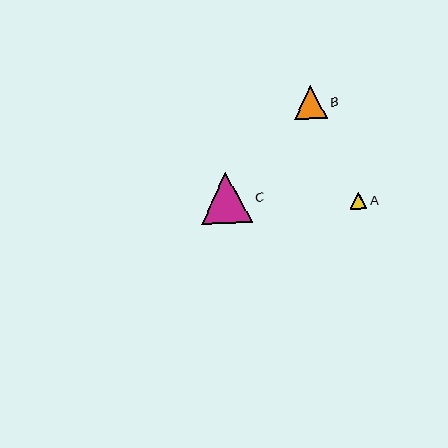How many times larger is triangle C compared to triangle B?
Triangle C is approximately 1.6 times the size of triangle B.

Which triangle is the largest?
Triangle C is the largest with a size of approximately 51 pixels.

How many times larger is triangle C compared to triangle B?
Triangle C is approximately 1.6 times the size of triangle B.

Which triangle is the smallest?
Triangle A is the smallest with a size of approximately 17 pixels.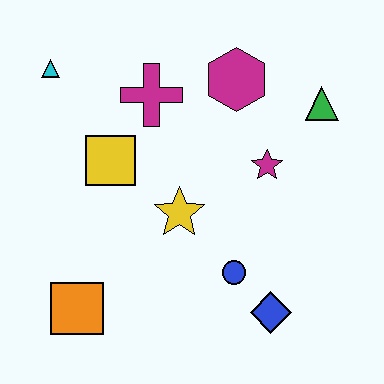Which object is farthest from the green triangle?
The orange square is farthest from the green triangle.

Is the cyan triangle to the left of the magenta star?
Yes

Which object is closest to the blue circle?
The blue diamond is closest to the blue circle.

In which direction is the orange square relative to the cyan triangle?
The orange square is below the cyan triangle.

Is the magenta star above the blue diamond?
Yes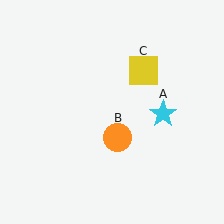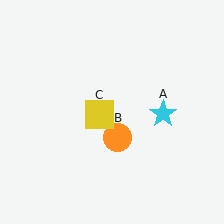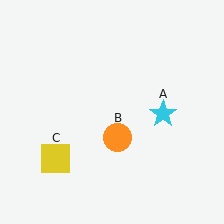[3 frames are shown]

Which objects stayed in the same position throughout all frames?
Cyan star (object A) and orange circle (object B) remained stationary.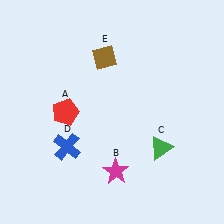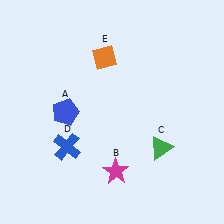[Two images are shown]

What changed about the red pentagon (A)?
In Image 1, A is red. In Image 2, it changed to blue.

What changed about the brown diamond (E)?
In Image 1, E is brown. In Image 2, it changed to orange.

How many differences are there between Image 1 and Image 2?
There are 2 differences between the two images.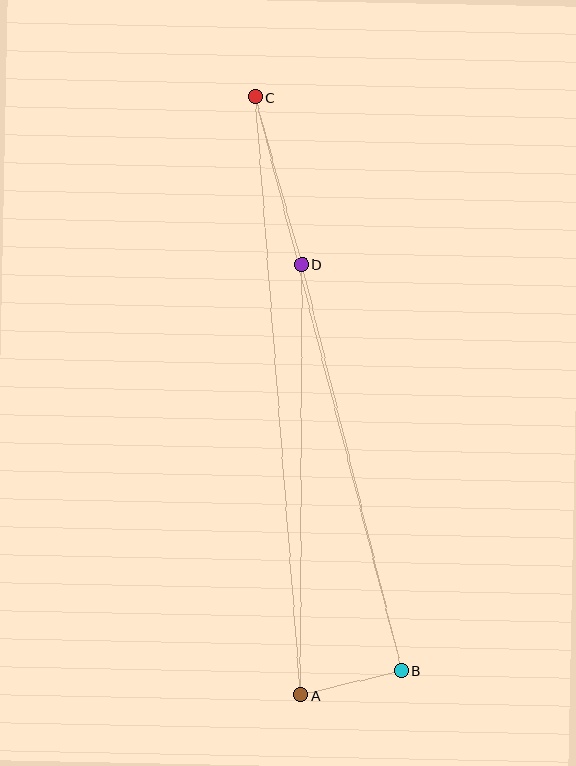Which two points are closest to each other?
Points A and B are closest to each other.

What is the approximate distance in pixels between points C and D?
The distance between C and D is approximately 174 pixels.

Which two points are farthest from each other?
Points A and C are farthest from each other.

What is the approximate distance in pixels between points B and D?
The distance between B and D is approximately 418 pixels.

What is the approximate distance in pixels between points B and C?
The distance between B and C is approximately 592 pixels.